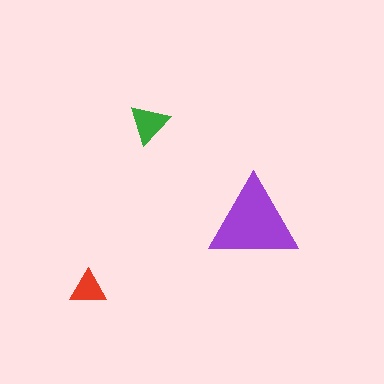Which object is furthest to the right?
The purple triangle is rightmost.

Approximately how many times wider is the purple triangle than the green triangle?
About 2 times wider.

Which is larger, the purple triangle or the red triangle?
The purple one.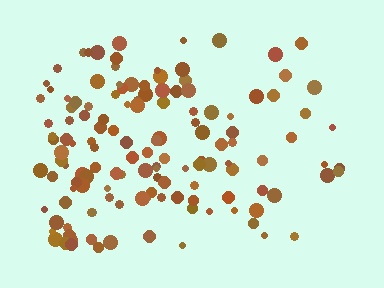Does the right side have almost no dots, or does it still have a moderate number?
Still a moderate number, just noticeably fewer than the left.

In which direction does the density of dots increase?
From right to left, with the left side densest.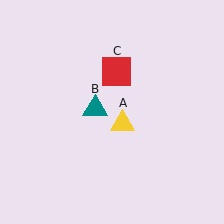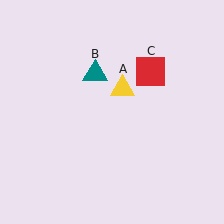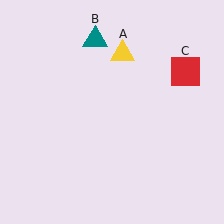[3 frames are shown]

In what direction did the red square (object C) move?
The red square (object C) moved right.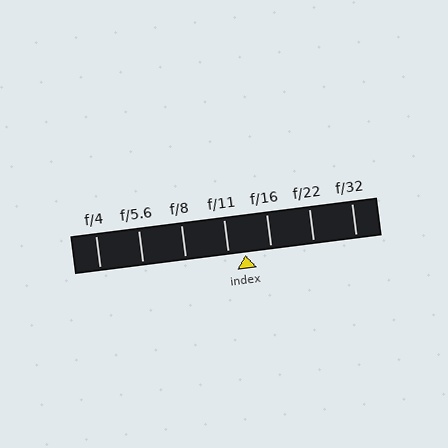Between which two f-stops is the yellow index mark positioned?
The index mark is between f/11 and f/16.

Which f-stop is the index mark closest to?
The index mark is closest to f/11.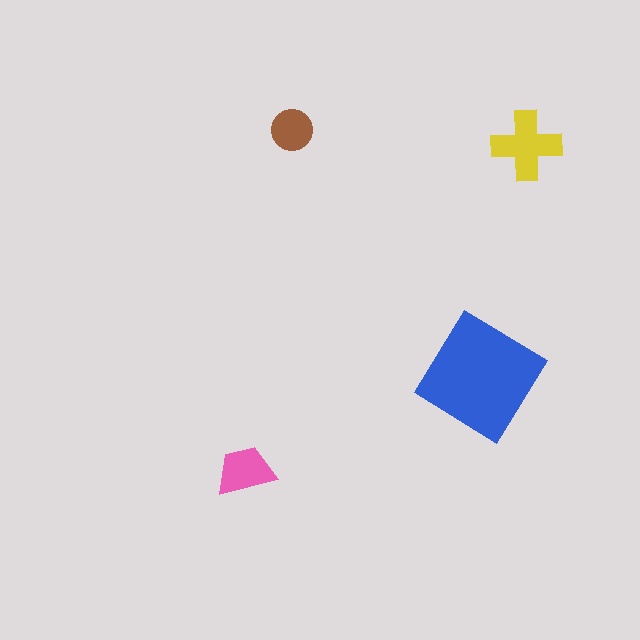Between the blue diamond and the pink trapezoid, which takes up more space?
The blue diamond.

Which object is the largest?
The blue diamond.